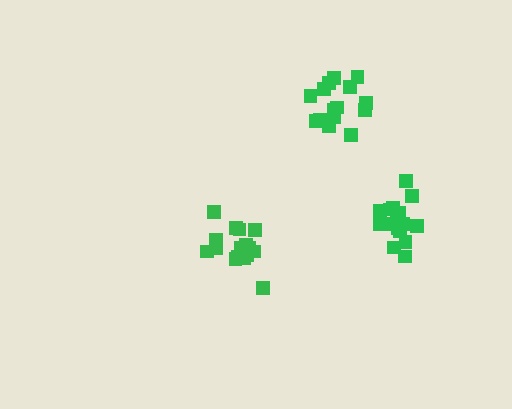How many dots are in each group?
Group 1: 15 dots, Group 2: 16 dots, Group 3: 17 dots (48 total).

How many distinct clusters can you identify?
There are 3 distinct clusters.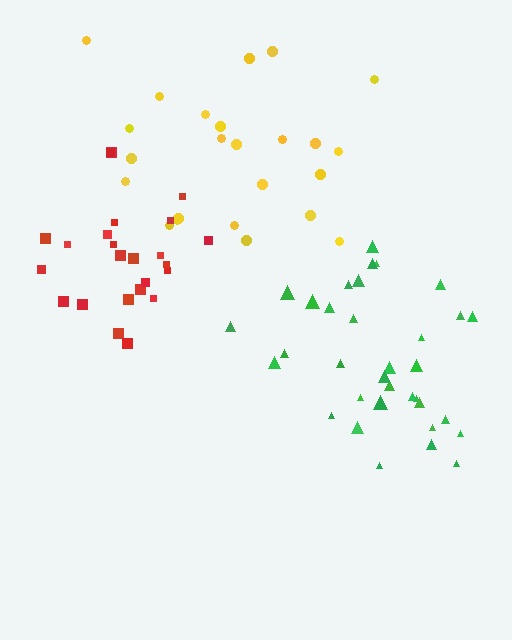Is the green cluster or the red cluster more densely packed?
Red.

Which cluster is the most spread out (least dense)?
Yellow.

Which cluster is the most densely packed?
Red.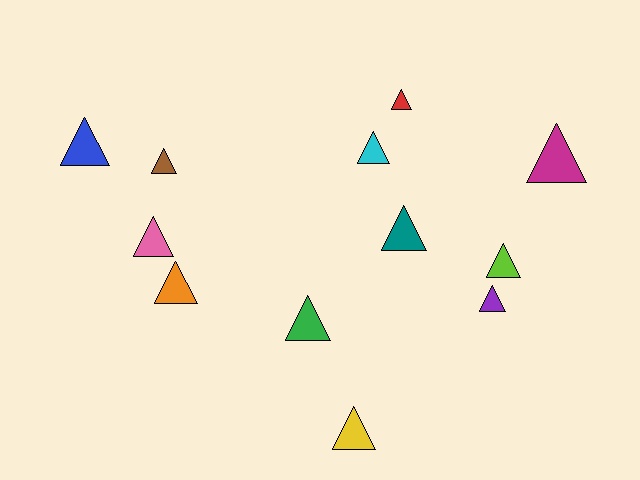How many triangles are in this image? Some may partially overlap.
There are 12 triangles.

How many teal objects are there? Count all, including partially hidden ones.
There is 1 teal object.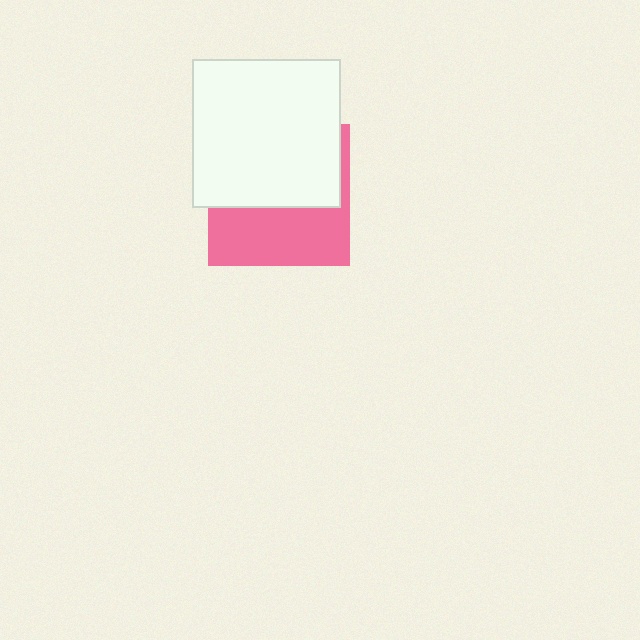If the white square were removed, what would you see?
You would see the complete pink square.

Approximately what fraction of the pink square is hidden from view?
Roughly 56% of the pink square is hidden behind the white square.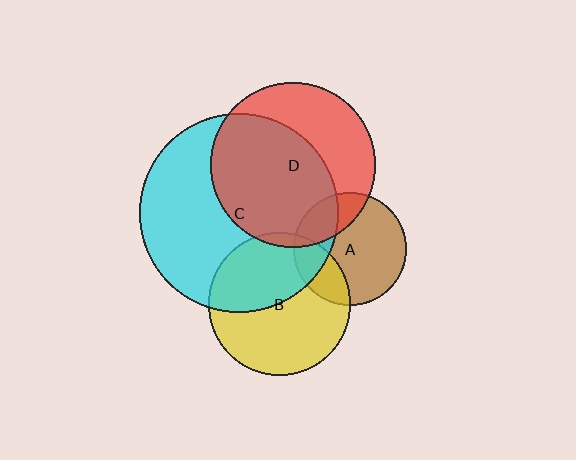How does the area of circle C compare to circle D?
Approximately 1.5 times.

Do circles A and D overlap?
Yes.